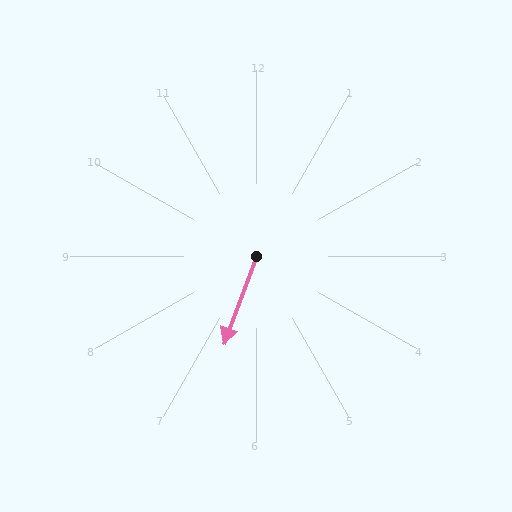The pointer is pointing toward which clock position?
Roughly 7 o'clock.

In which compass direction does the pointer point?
South.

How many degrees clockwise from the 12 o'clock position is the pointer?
Approximately 200 degrees.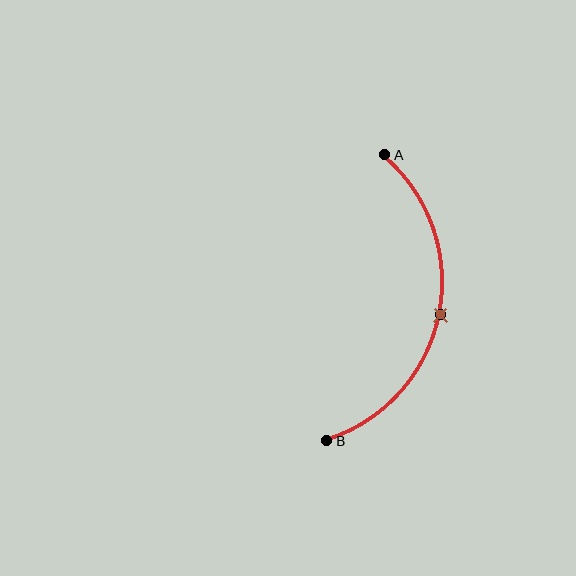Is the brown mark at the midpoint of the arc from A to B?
Yes. The brown mark lies on the arc at equal arc-length from both A and B — it is the arc midpoint.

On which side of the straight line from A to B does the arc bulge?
The arc bulges to the right of the straight line connecting A and B.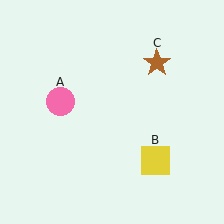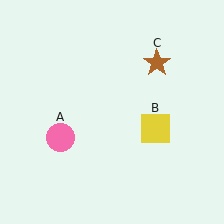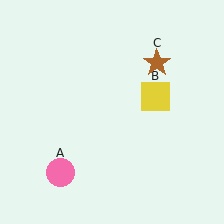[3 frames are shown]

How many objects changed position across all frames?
2 objects changed position: pink circle (object A), yellow square (object B).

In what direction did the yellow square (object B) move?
The yellow square (object B) moved up.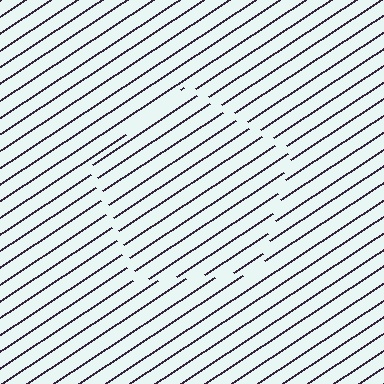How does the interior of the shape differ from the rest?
The interior of the shape contains the same grating, shifted by half a period — the contour is defined by the phase discontinuity where line-ends from the inner and outer gratings abut.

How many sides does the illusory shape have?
5 sides — the line-ends trace a pentagon.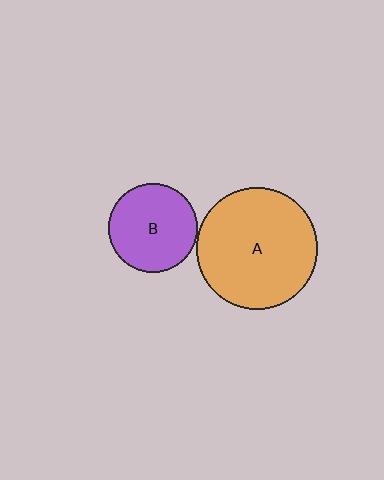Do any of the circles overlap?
No, none of the circles overlap.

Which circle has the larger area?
Circle A (orange).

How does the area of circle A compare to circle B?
Approximately 1.8 times.